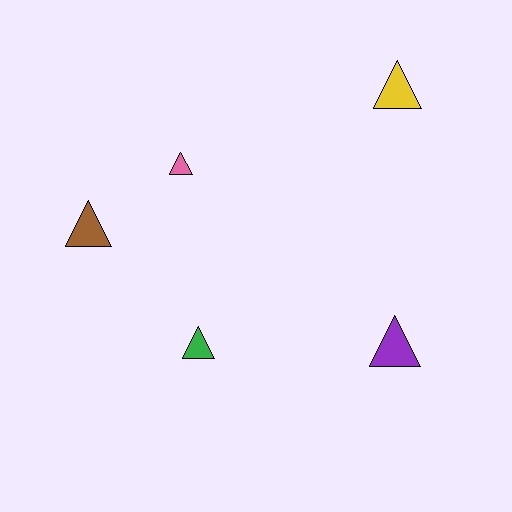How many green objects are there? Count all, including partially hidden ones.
There is 1 green object.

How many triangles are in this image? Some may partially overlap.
There are 5 triangles.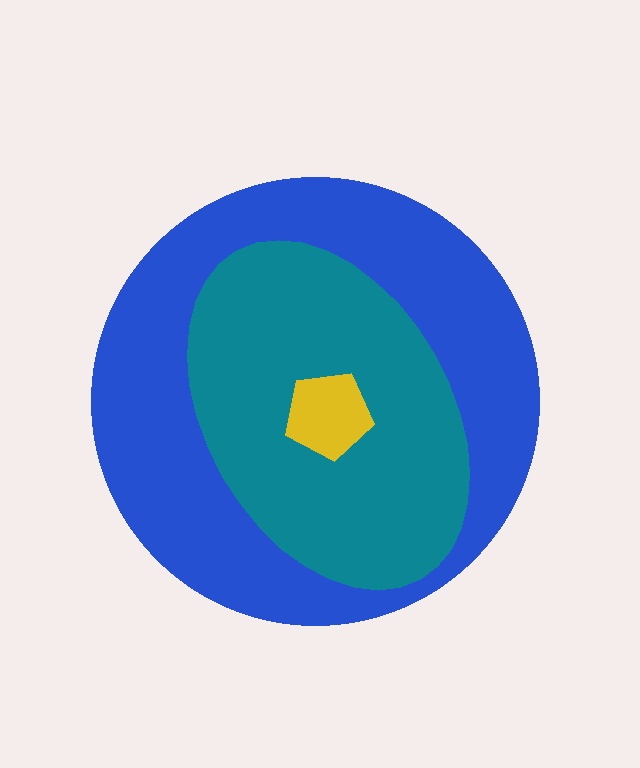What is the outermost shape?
The blue circle.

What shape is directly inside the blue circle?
The teal ellipse.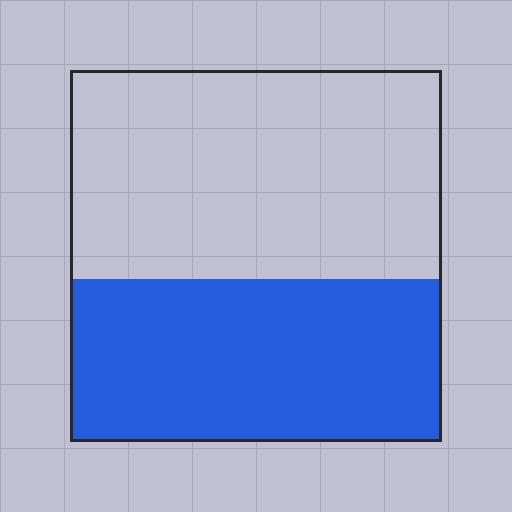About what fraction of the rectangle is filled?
About two fifths (2/5).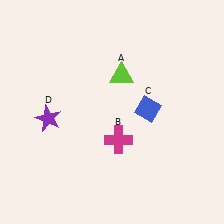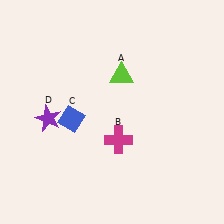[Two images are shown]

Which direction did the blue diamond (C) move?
The blue diamond (C) moved left.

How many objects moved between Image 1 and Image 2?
1 object moved between the two images.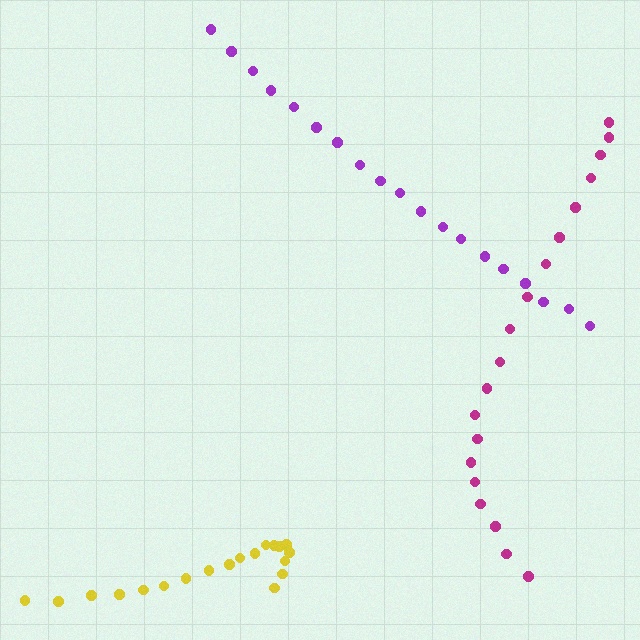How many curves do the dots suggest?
There are 3 distinct paths.